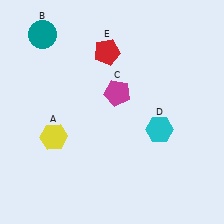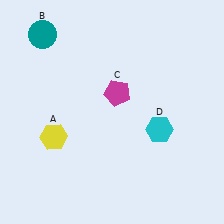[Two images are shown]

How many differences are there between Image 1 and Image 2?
There is 1 difference between the two images.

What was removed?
The red pentagon (E) was removed in Image 2.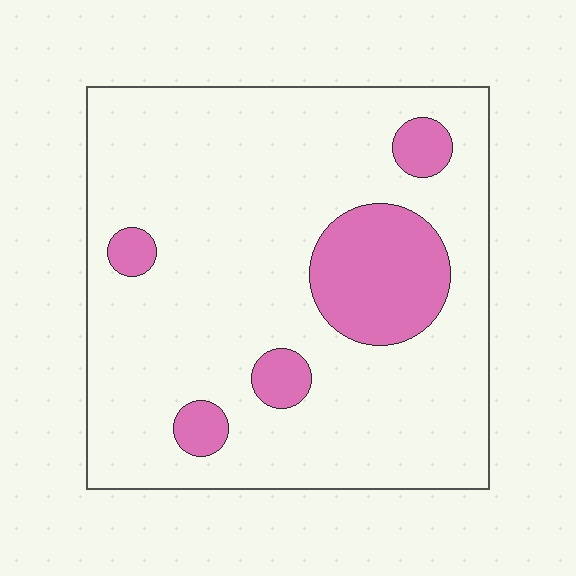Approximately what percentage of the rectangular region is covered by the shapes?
Approximately 15%.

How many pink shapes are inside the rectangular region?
5.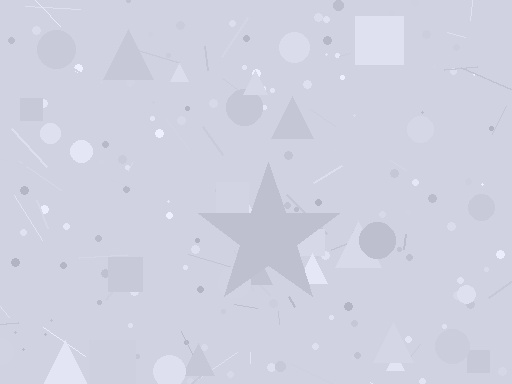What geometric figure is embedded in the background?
A star is embedded in the background.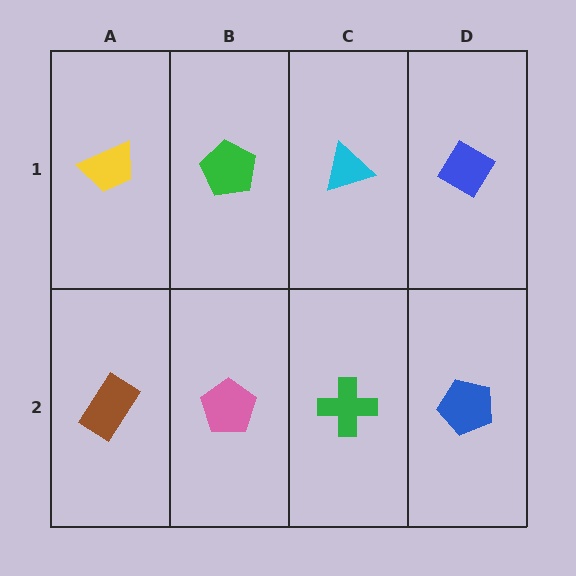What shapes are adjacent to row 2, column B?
A green pentagon (row 1, column B), a brown rectangle (row 2, column A), a green cross (row 2, column C).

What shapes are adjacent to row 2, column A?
A yellow trapezoid (row 1, column A), a pink pentagon (row 2, column B).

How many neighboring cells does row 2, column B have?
3.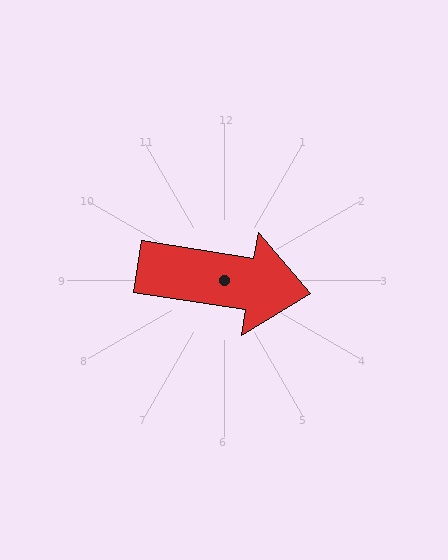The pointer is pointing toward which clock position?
Roughly 3 o'clock.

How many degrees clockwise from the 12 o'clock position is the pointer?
Approximately 99 degrees.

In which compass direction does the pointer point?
East.